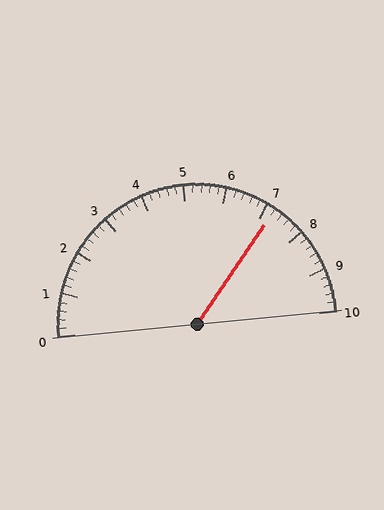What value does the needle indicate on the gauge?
The needle indicates approximately 7.2.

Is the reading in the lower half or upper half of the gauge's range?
The reading is in the upper half of the range (0 to 10).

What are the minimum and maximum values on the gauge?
The gauge ranges from 0 to 10.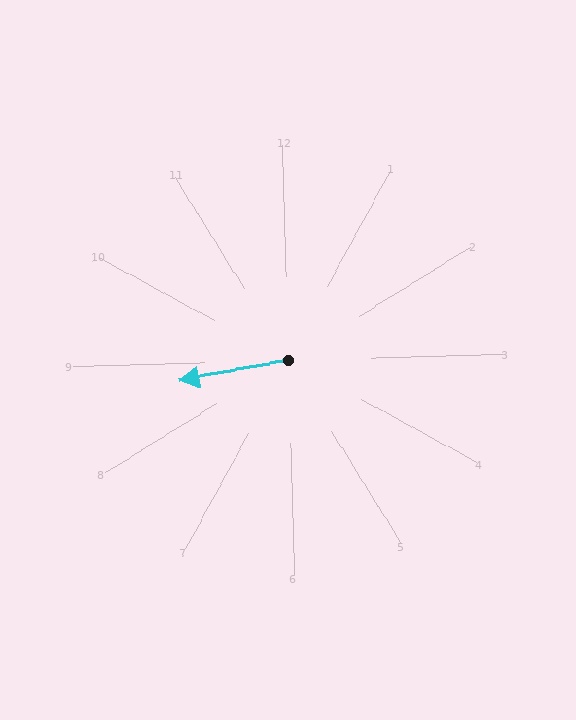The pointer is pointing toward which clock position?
Roughly 9 o'clock.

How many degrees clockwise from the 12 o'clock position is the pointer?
Approximately 261 degrees.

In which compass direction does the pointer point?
West.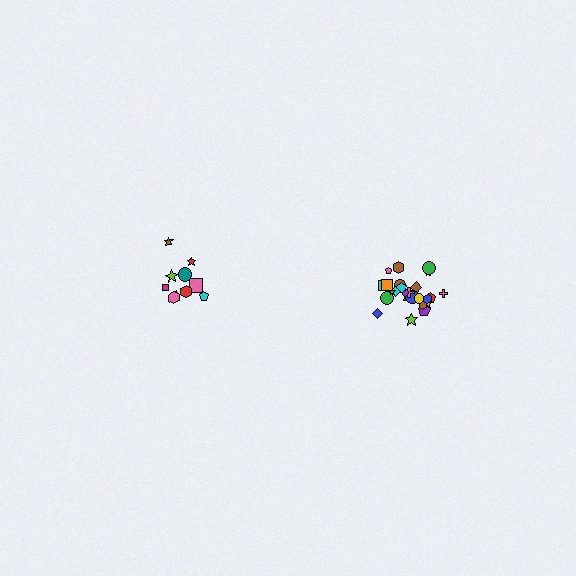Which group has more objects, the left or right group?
The right group.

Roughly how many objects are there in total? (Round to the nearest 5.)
Roughly 35 objects in total.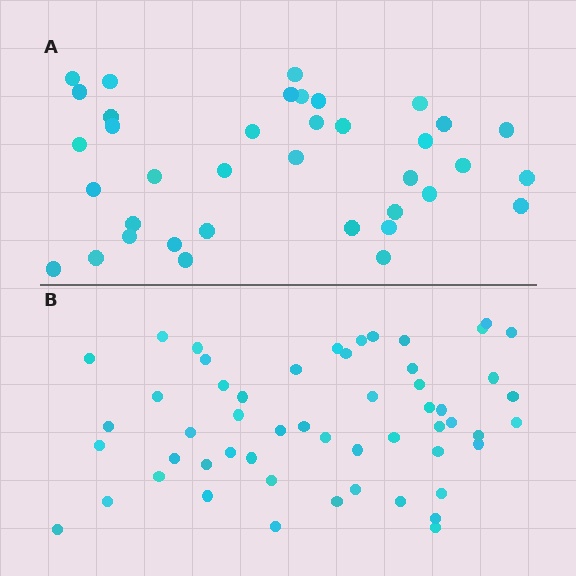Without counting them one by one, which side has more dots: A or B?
Region B (the bottom region) has more dots.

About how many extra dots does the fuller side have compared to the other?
Region B has approximately 15 more dots than region A.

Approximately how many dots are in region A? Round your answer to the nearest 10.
About 40 dots. (The exact count is 37, which rounds to 40.)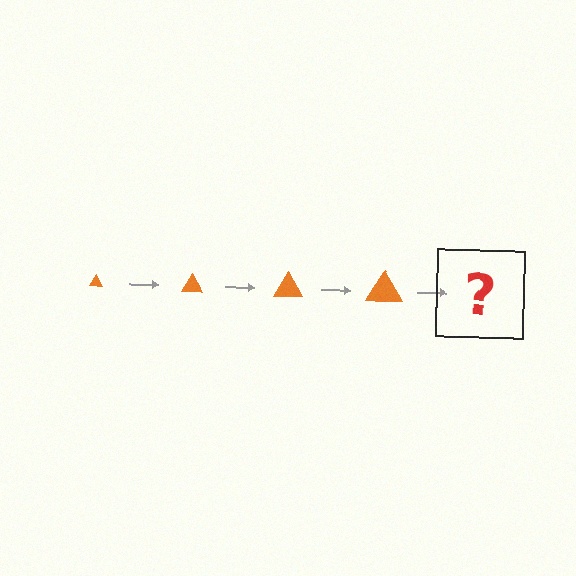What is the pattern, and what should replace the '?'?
The pattern is that the triangle gets progressively larger each step. The '?' should be an orange triangle, larger than the previous one.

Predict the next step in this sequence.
The next step is an orange triangle, larger than the previous one.